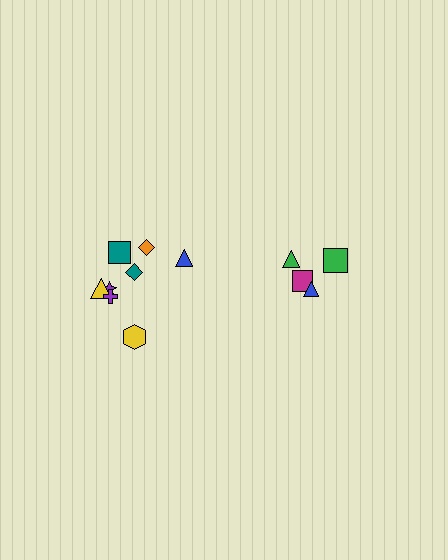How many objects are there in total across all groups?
There are 12 objects.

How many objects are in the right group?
There are 4 objects.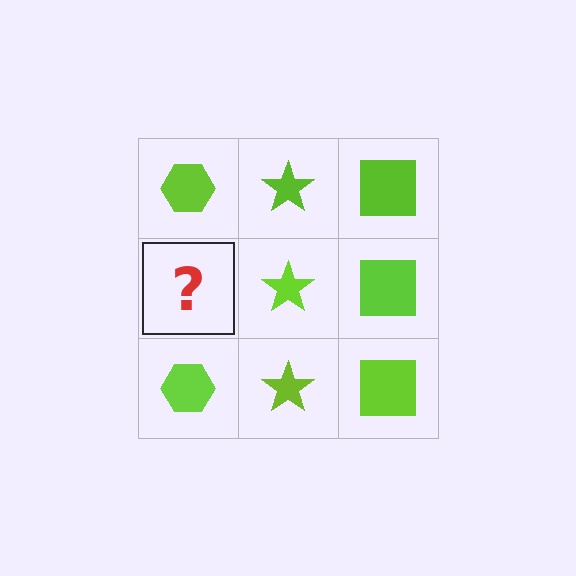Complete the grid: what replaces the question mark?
The question mark should be replaced with a lime hexagon.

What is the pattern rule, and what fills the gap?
The rule is that each column has a consistent shape. The gap should be filled with a lime hexagon.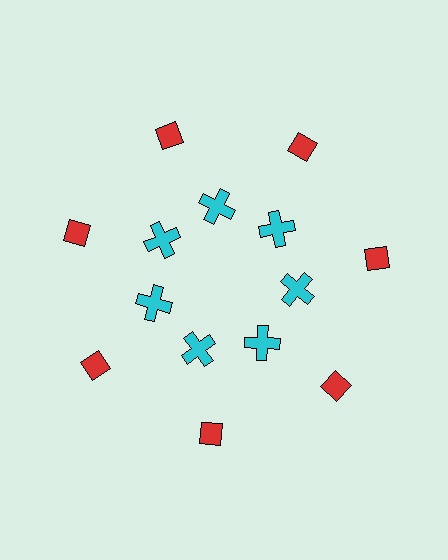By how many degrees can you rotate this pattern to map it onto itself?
The pattern maps onto itself every 51 degrees of rotation.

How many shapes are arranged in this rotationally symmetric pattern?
There are 14 shapes, arranged in 7 groups of 2.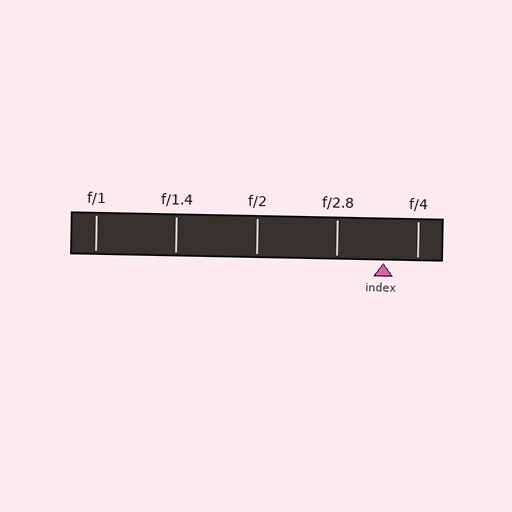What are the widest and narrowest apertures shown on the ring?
The widest aperture shown is f/1 and the narrowest is f/4.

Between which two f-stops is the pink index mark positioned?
The index mark is between f/2.8 and f/4.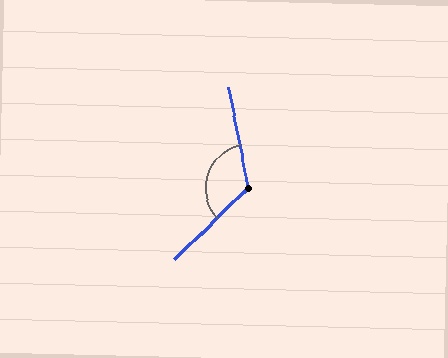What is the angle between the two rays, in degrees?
Approximately 123 degrees.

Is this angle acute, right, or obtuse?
It is obtuse.